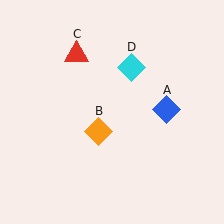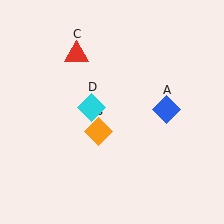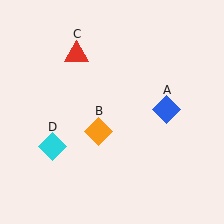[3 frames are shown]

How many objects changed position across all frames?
1 object changed position: cyan diamond (object D).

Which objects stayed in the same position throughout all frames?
Blue diamond (object A) and orange diamond (object B) and red triangle (object C) remained stationary.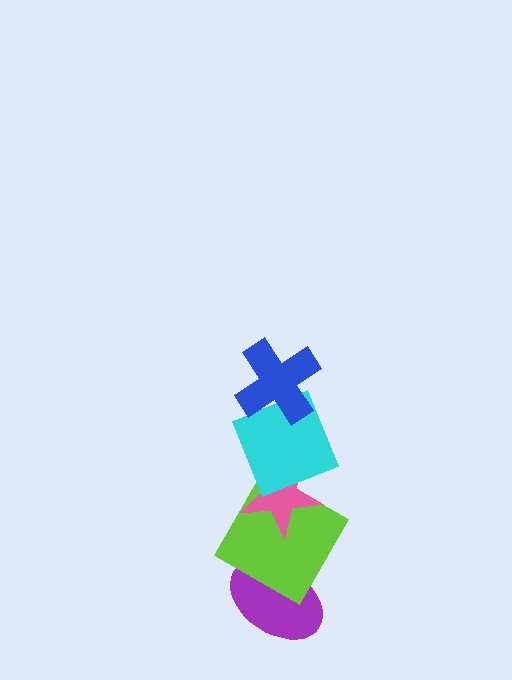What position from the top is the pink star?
The pink star is 3rd from the top.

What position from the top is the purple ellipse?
The purple ellipse is 5th from the top.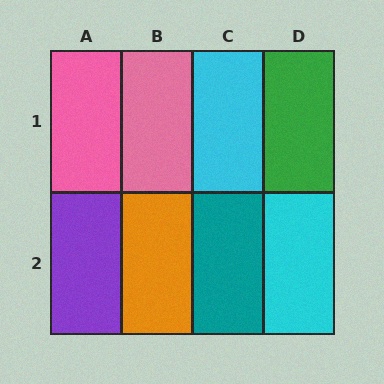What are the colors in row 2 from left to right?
Purple, orange, teal, cyan.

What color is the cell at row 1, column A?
Pink.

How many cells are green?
1 cell is green.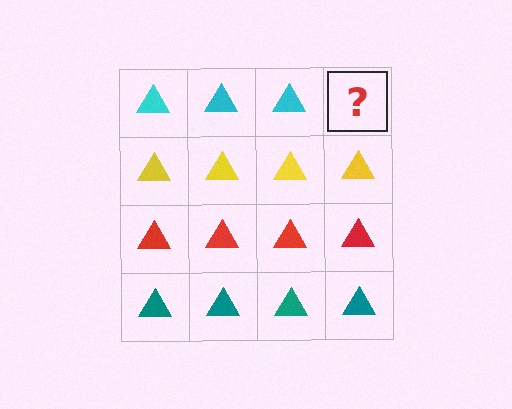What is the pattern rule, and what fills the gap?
The rule is that each row has a consistent color. The gap should be filled with a cyan triangle.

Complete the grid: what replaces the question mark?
The question mark should be replaced with a cyan triangle.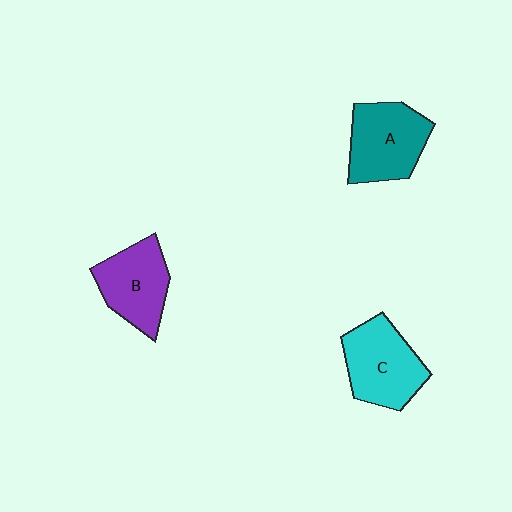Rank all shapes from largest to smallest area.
From largest to smallest: C (cyan), A (teal), B (purple).